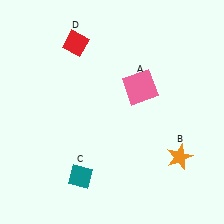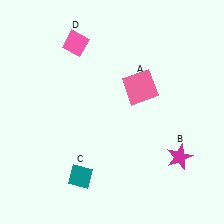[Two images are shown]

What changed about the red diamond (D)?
In Image 1, D is red. In Image 2, it changed to pink.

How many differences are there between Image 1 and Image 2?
There are 2 differences between the two images.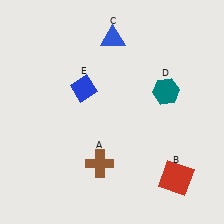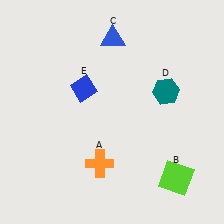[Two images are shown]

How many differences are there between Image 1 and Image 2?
There are 2 differences between the two images.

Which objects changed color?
A changed from brown to orange. B changed from red to lime.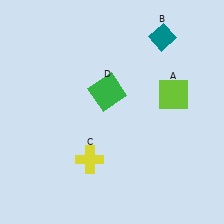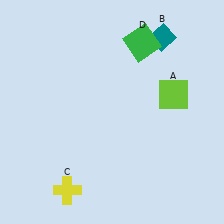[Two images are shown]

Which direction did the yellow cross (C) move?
The yellow cross (C) moved down.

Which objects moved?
The objects that moved are: the yellow cross (C), the green square (D).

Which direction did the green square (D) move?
The green square (D) moved up.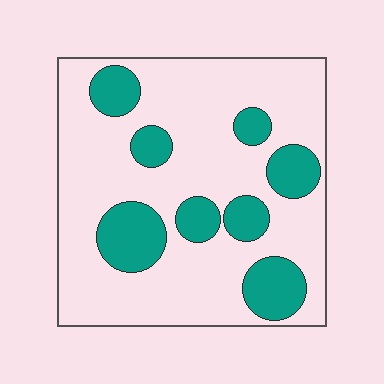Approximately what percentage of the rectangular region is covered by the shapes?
Approximately 25%.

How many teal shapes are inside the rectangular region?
8.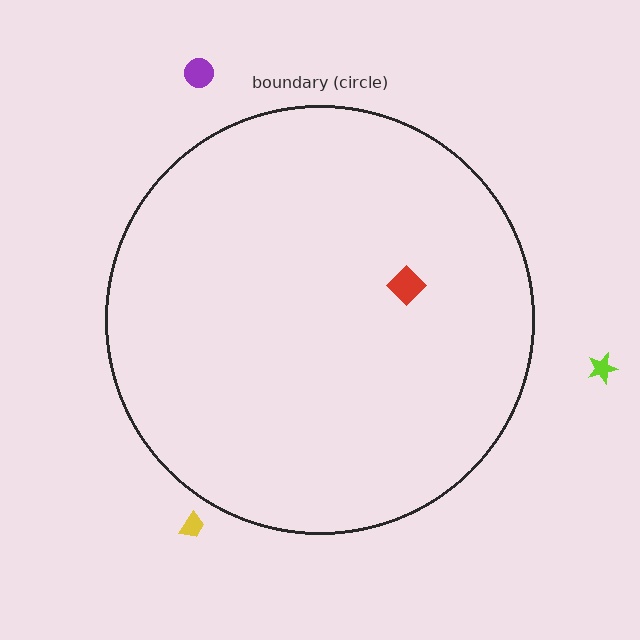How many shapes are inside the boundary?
1 inside, 3 outside.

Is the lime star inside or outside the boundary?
Outside.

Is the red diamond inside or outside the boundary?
Inside.